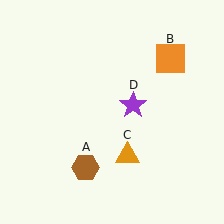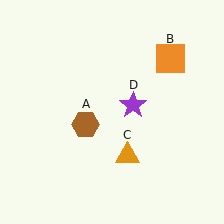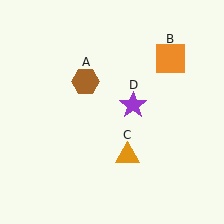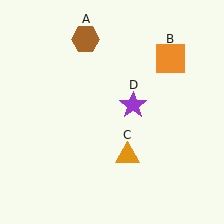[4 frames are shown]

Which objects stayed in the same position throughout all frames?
Orange square (object B) and orange triangle (object C) and purple star (object D) remained stationary.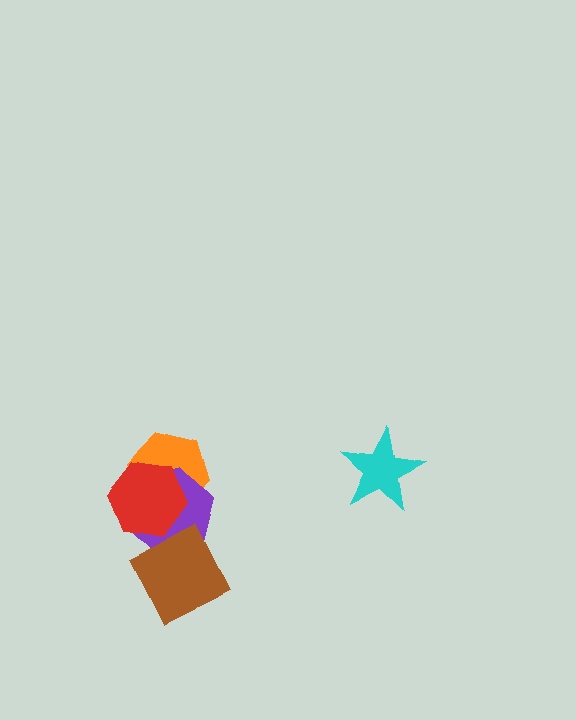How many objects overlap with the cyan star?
0 objects overlap with the cyan star.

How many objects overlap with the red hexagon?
2 objects overlap with the red hexagon.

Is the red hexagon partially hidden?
No, no other shape covers it.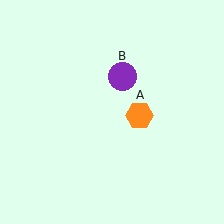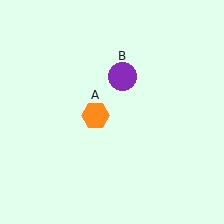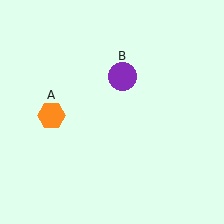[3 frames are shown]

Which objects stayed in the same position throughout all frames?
Purple circle (object B) remained stationary.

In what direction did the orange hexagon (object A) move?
The orange hexagon (object A) moved left.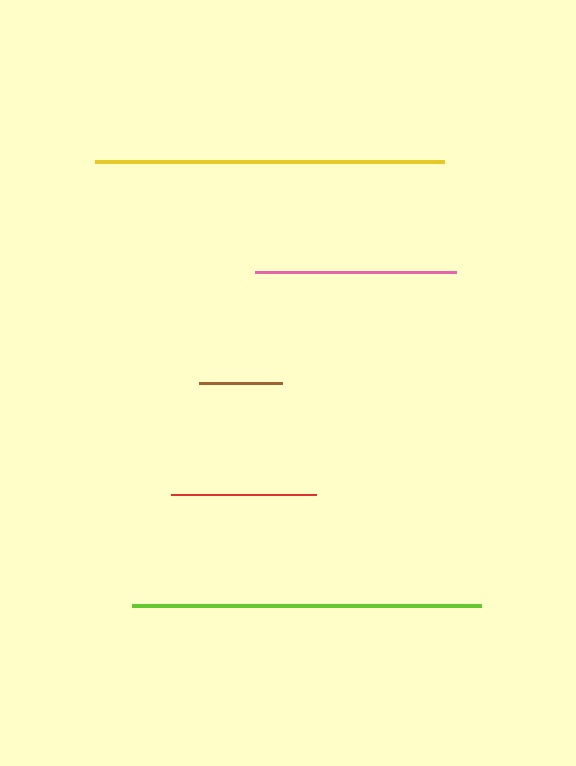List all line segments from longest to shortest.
From longest to shortest: yellow, lime, pink, red, brown.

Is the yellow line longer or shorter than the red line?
The yellow line is longer than the red line.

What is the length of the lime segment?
The lime segment is approximately 349 pixels long.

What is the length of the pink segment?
The pink segment is approximately 201 pixels long.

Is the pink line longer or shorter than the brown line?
The pink line is longer than the brown line.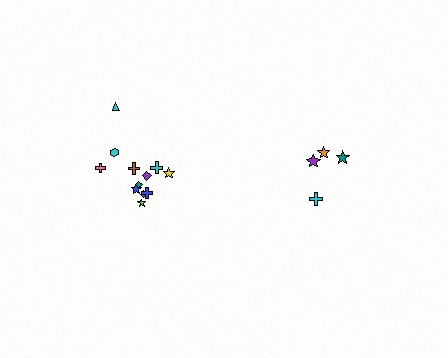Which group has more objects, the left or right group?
The left group.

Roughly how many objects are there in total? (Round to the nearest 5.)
Roughly 15 objects in total.